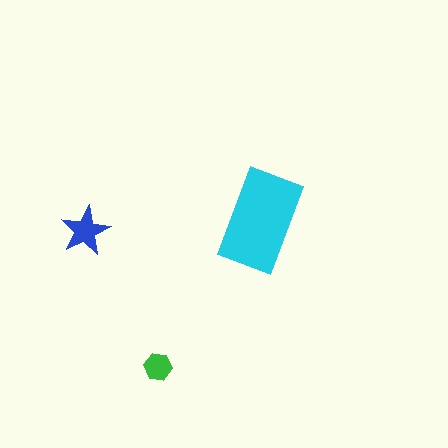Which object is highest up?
The cyan rectangle is topmost.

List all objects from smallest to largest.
The green hexagon, the blue star, the cyan rectangle.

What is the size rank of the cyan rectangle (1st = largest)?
1st.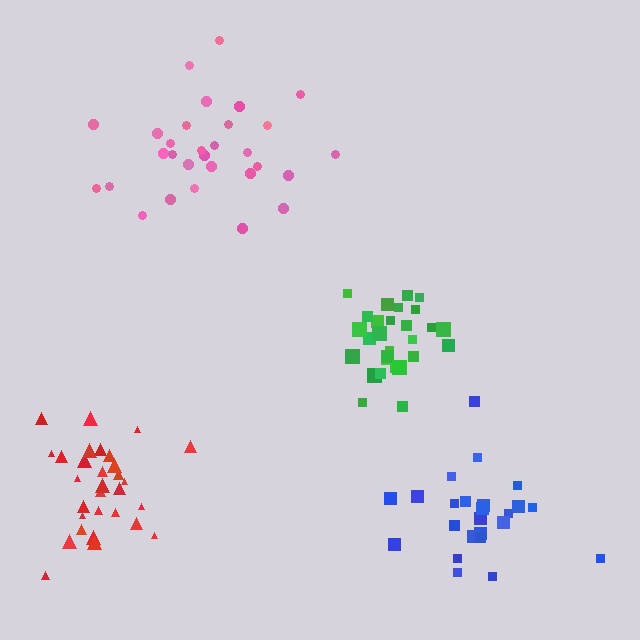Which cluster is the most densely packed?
Green.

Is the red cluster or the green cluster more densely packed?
Green.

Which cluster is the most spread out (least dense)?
Blue.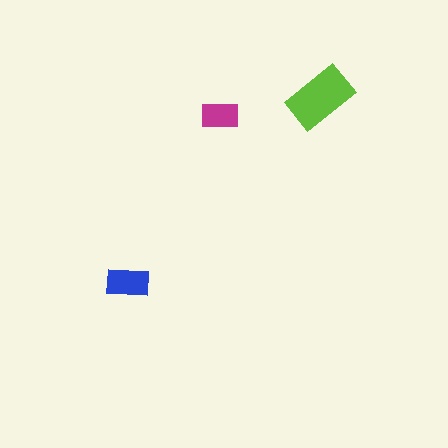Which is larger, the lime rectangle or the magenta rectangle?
The lime one.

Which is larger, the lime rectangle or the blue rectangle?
The lime one.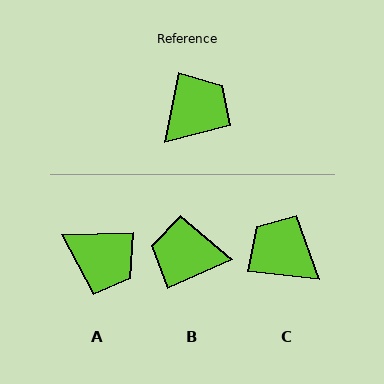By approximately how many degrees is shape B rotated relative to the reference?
Approximately 126 degrees counter-clockwise.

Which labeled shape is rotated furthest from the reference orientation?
B, about 126 degrees away.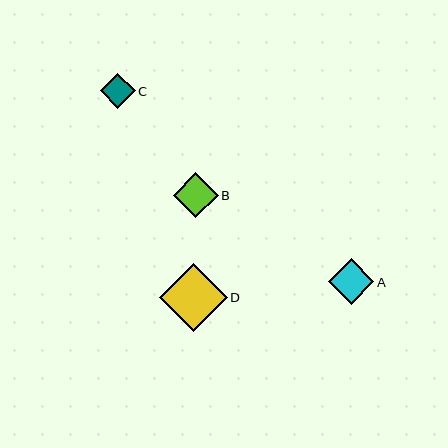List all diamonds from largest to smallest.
From largest to smallest: D, A, B, C.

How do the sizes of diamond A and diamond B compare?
Diamond A and diamond B are approximately the same size.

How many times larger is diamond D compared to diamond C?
Diamond D is approximately 1.9 times the size of diamond C.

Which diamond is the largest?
Diamond D is the largest with a size of approximately 68 pixels.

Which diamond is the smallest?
Diamond C is the smallest with a size of approximately 35 pixels.